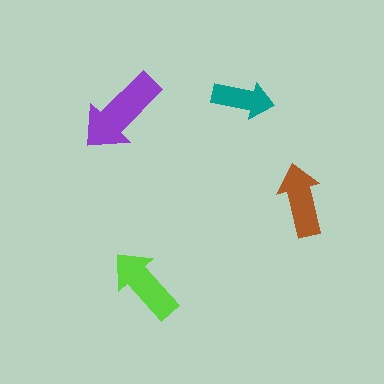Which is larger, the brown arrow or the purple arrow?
The purple one.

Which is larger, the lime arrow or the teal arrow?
The lime one.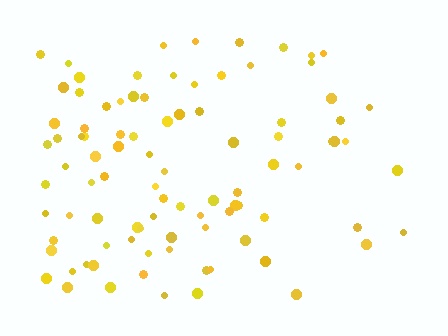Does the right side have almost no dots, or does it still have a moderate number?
Still a moderate number, just noticeably fewer than the left.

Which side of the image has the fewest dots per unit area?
The right.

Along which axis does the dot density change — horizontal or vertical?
Horizontal.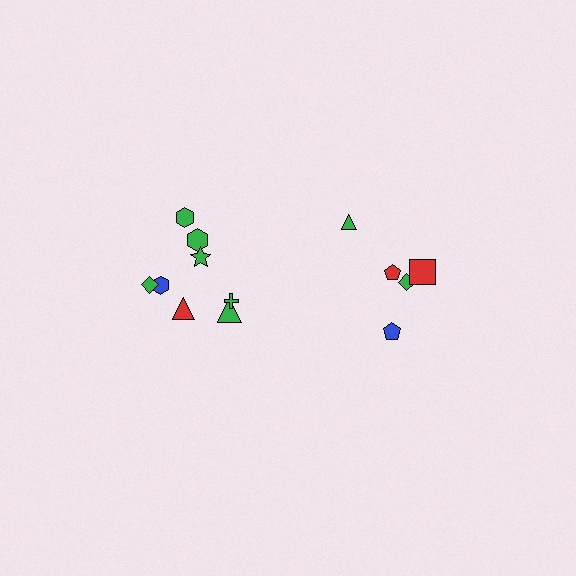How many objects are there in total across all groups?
There are 13 objects.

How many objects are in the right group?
There are 5 objects.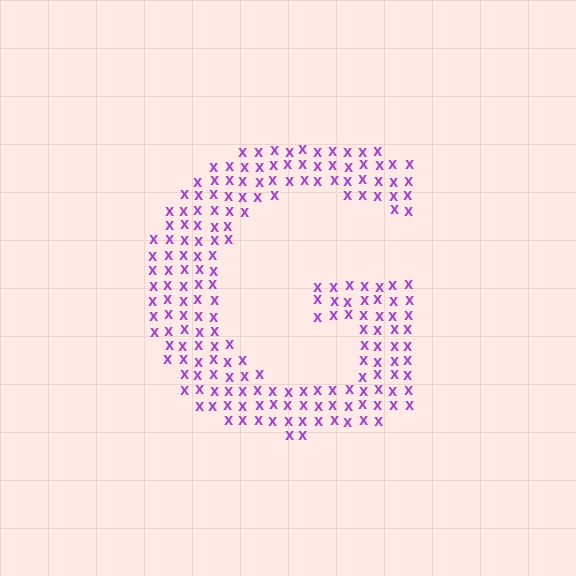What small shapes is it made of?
It is made of small letter X's.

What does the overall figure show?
The overall figure shows the letter G.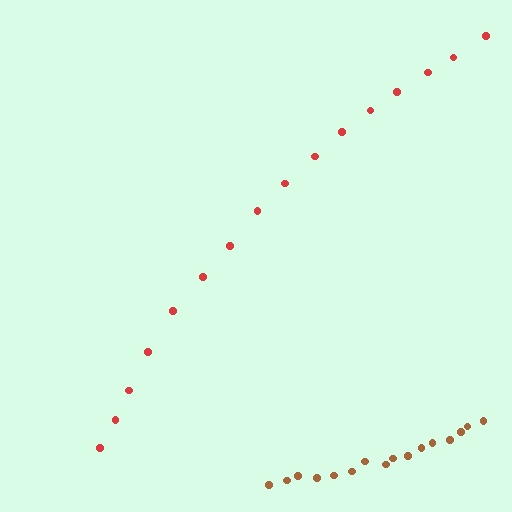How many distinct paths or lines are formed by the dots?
There are 2 distinct paths.